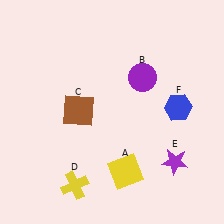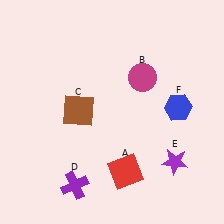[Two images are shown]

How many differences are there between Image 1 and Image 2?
There are 3 differences between the two images.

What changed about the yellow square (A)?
In Image 1, A is yellow. In Image 2, it changed to red.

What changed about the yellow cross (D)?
In Image 1, D is yellow. In Image 2, it changed to purple.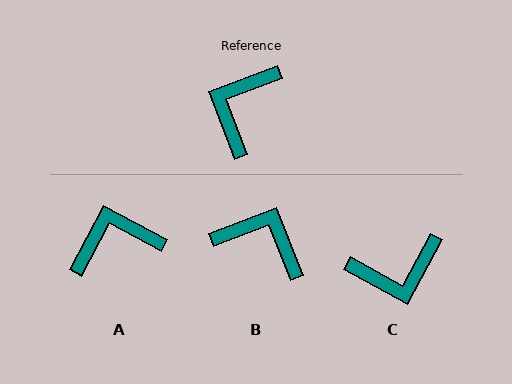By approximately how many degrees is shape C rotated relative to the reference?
Approximately 130 degrees counter-clockwise.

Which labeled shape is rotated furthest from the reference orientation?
C, about 130 degrees away.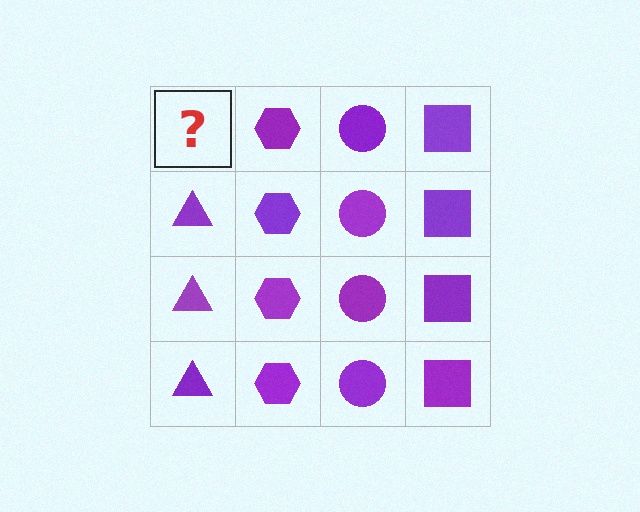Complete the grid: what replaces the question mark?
The question mark should be replaced with a purple triangle.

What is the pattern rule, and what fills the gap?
The rule is that each column has a consistent shape. The gap should be filled with a purple triangle.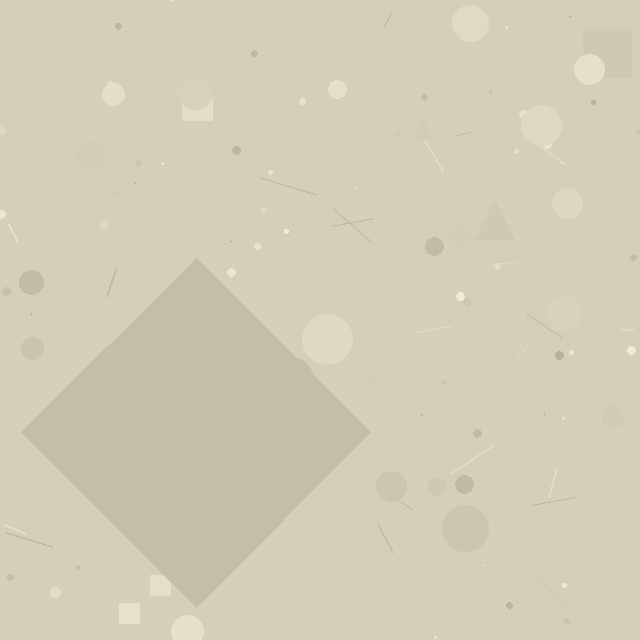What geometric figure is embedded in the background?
A diamond is embedded in the background.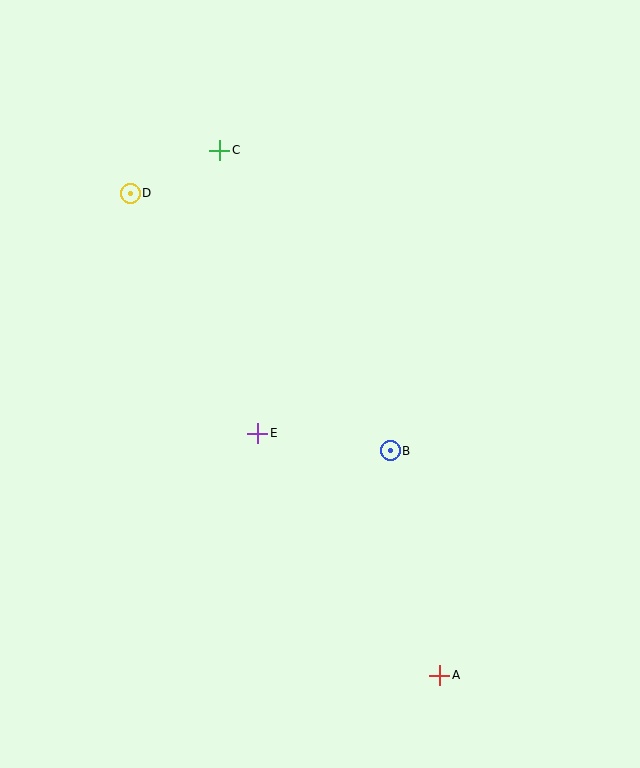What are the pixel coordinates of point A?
Point A is at (440, 675).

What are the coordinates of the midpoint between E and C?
The midpoint between E and C is at (239, 292).